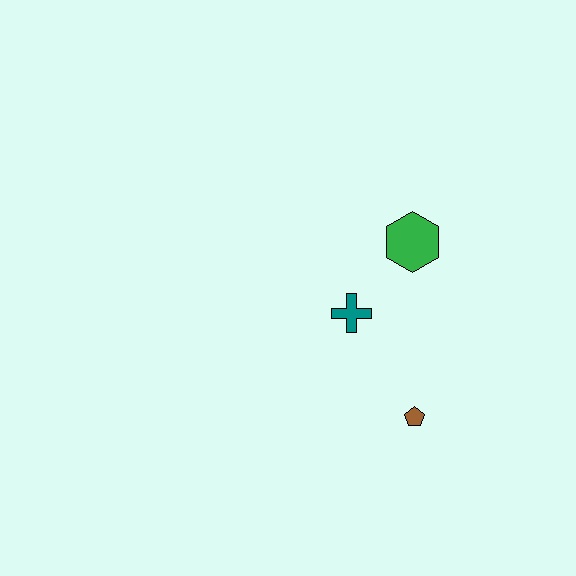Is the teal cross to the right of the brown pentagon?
No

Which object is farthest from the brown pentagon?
The green hexagon is farthest from the brown pentagon.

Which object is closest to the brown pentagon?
The teal cross is closest to the brown pentagon.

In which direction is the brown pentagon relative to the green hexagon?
The brown pentagon is below the green hexagon.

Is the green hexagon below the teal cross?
No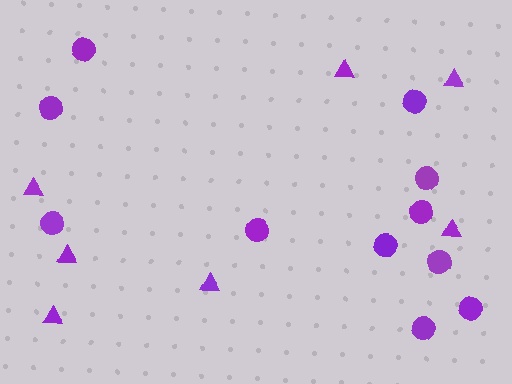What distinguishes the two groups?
There are 2 groups: one group of triangles (7) and one group of circles (11).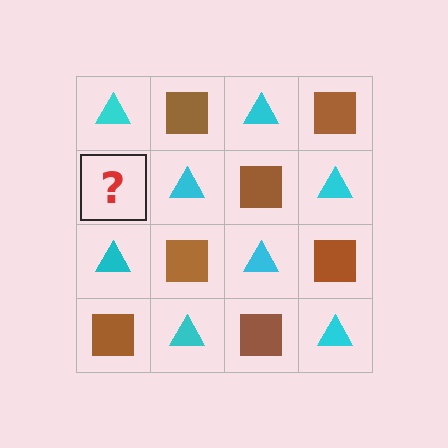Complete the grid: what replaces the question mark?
The question mark should be replaced with a brown square.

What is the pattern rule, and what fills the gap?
The rule is that it alternates cyan triangle and brown square in a checkerboard pattern. The gap should be filled with a brown square.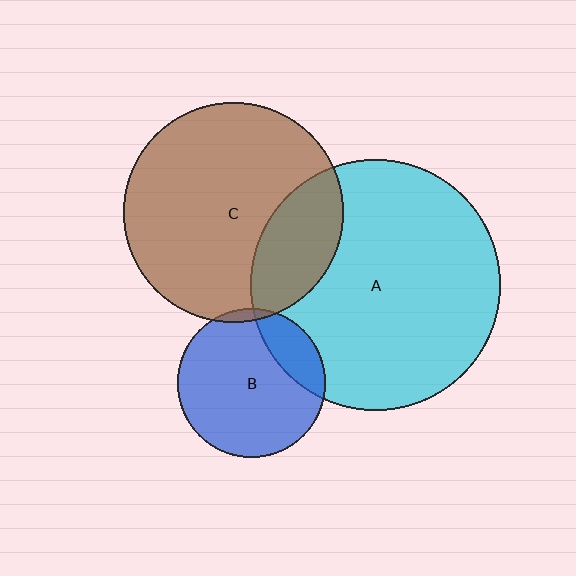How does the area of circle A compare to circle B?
Approximately 2.8 times.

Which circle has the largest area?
Circle A (cyan).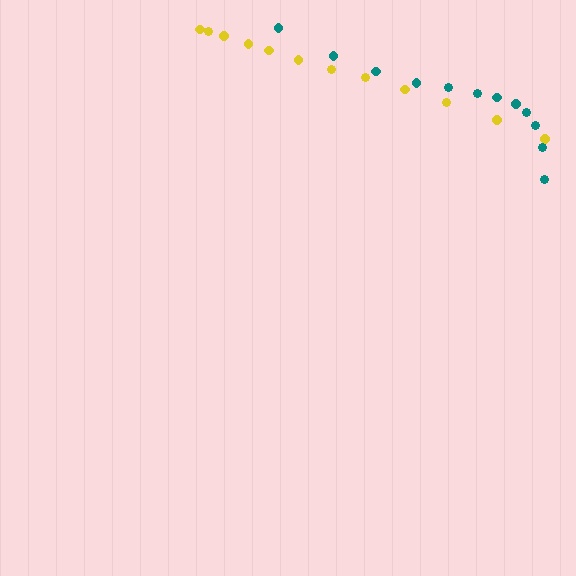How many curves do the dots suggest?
There are 2 distinct paths.